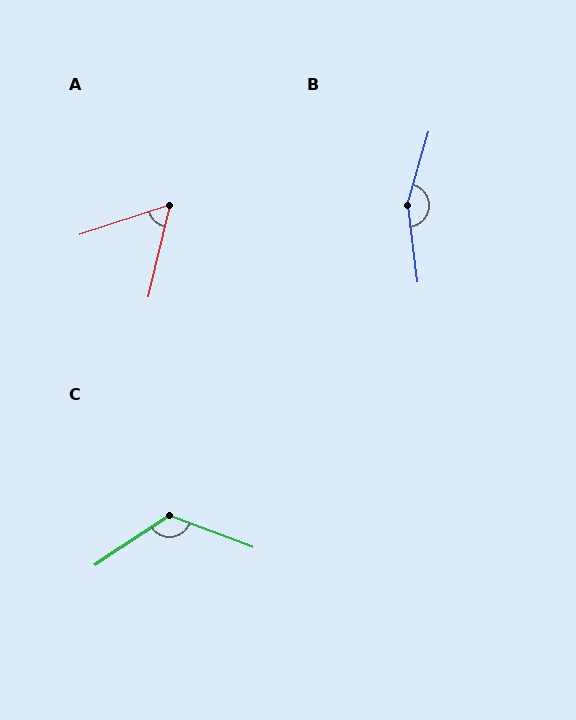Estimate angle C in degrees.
Approximately 125 degrees.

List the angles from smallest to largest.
A (59°), C (125°), B (157°).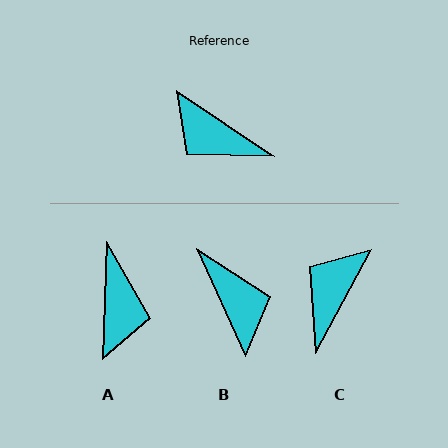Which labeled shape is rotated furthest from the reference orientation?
B, about 148 degrees away.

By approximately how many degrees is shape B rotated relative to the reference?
Approximately 148 degrees counter-clockwise.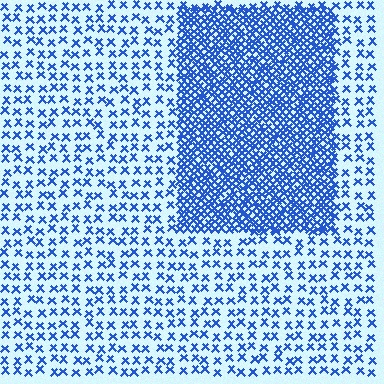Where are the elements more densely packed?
The elements are more densely packed inside the rectangle boundary.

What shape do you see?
I see a rectangle.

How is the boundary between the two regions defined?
The boundary is defined by a change in element density (approximately 3.0x ratio). All elements are the same color, size, and shape.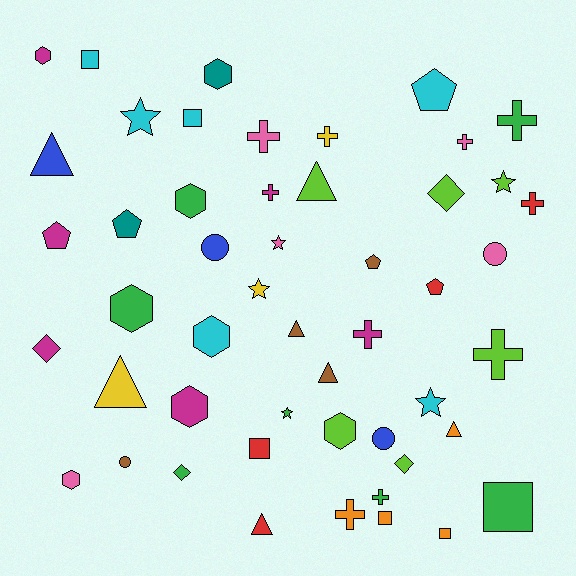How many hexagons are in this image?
There are 8 hexagons.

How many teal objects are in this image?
There are 2 teal objects.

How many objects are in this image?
There are 50 objects.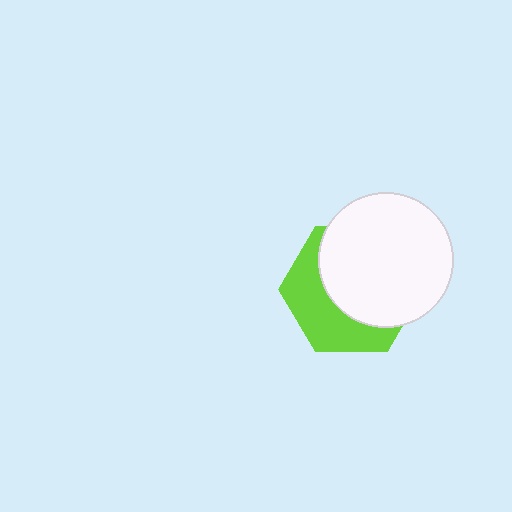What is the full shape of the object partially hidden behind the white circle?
The partially hidden object is a lime hexagon.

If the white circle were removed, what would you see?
You would see the complete lime hexagon.